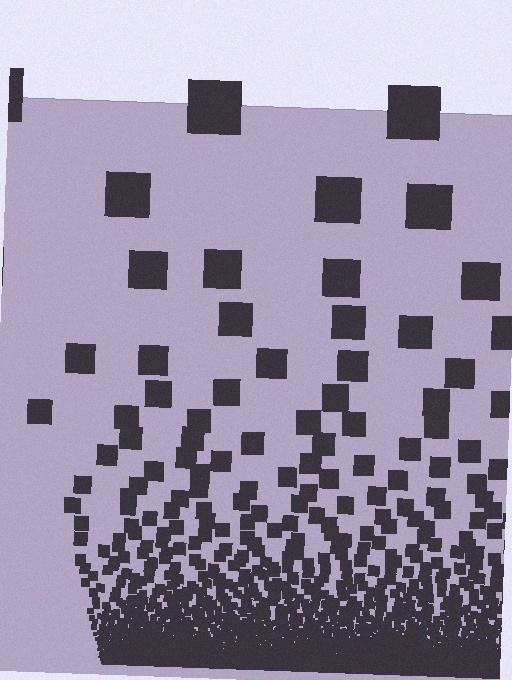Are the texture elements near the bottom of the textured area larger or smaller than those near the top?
Smaller. The gradient is inverted — elements near the bottom are smaller and denser.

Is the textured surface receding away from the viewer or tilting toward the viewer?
The surface appears to tilt toward the viewer. Texture elements get larger and sparser toward the top.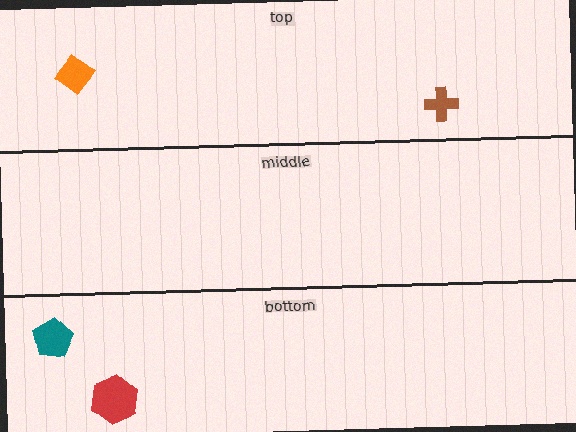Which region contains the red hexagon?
The bottom region.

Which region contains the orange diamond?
The top region.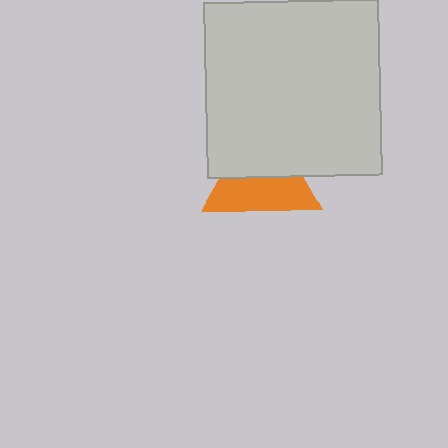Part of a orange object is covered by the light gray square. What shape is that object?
It is a triangle.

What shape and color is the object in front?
The object in front is a light gray square.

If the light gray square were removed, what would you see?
You would see the complete orange triangle.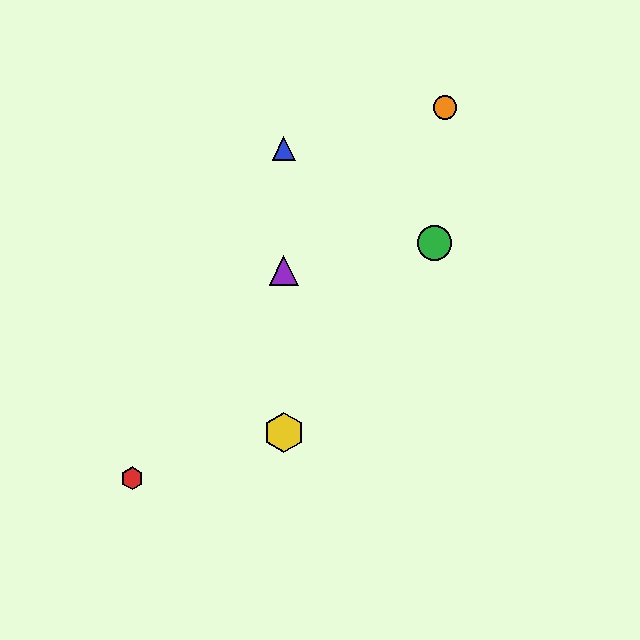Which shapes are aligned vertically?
The blue triangle, the yellow hexagon, the purple triangle are aligned vertically.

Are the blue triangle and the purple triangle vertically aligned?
Yes, both are at x≈284.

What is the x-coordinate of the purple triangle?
The purple triangle is at x≈284.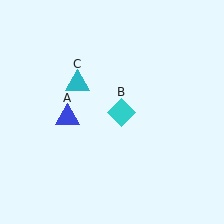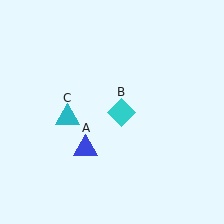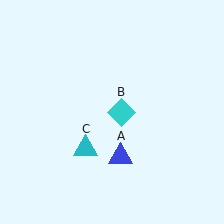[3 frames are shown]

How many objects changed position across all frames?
2 objects changed position: blue triangle (object A), cyan triangle (object C).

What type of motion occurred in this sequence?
The blue triangle (object A), cyan triangle (object C) rotated counterclockwise around the center of the scene.